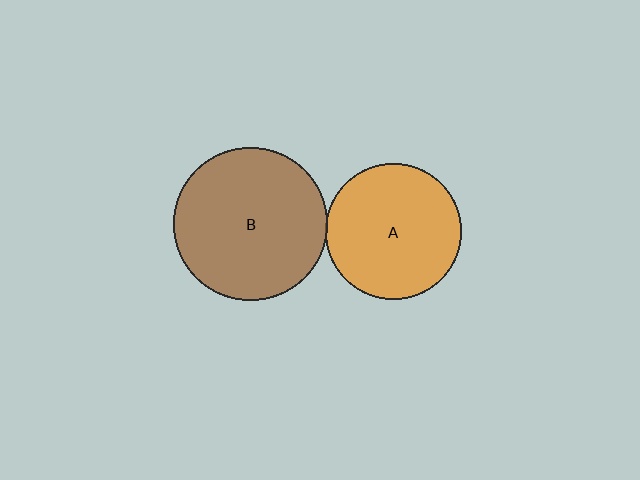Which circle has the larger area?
Circle B (brown).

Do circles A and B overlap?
Yes.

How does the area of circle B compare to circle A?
Approximately 1.3 times.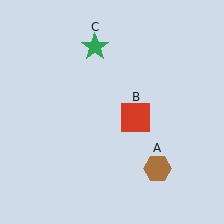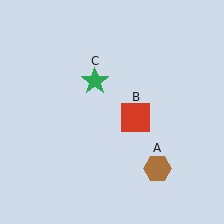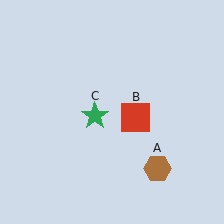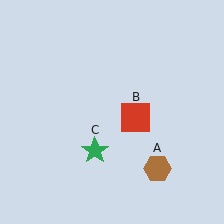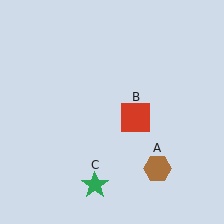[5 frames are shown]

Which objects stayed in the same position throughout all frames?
Brown hexagon (object A) and red square (object B) remained stationary.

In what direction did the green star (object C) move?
The green star (object C) moved down.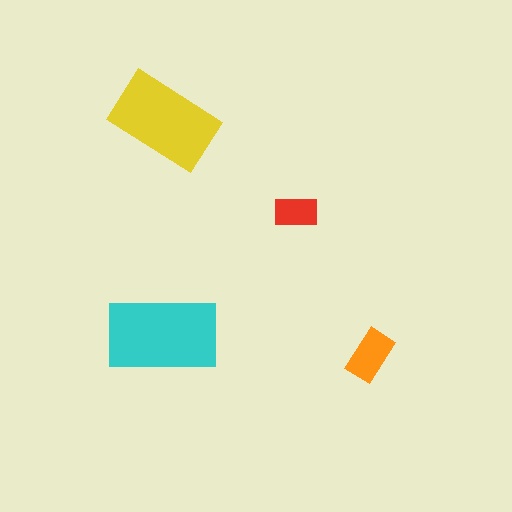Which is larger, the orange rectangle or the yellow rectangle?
The yellow one.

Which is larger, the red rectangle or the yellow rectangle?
The yellow one.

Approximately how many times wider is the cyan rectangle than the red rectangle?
About 2.5 times wider.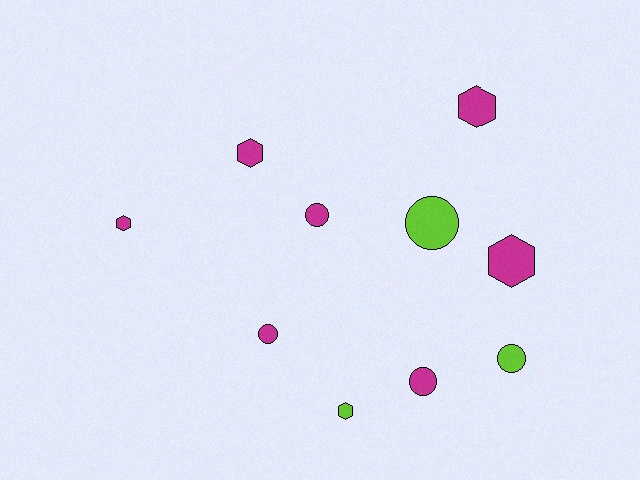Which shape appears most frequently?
Hexagon, with 5 objects.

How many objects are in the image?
There are 10 objects.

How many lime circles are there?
There are 2 lime circles.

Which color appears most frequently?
Magenta, with 7 objects.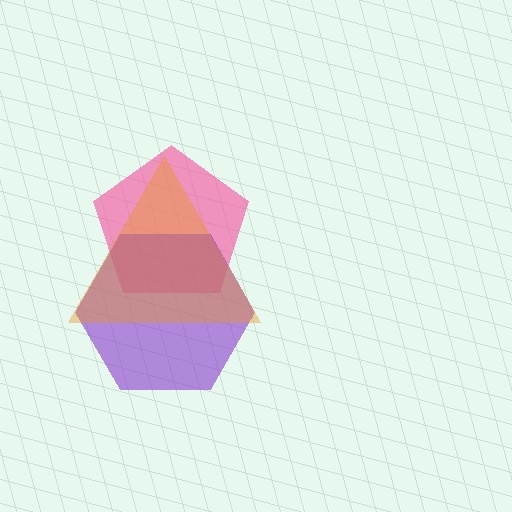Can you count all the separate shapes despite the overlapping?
Yes, there are 3 separate shapes.